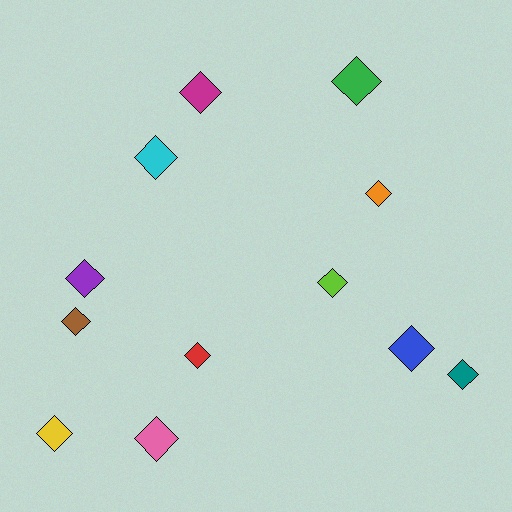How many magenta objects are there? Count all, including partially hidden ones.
There is 1 magenta object.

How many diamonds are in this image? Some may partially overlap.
There are 12 diamonds.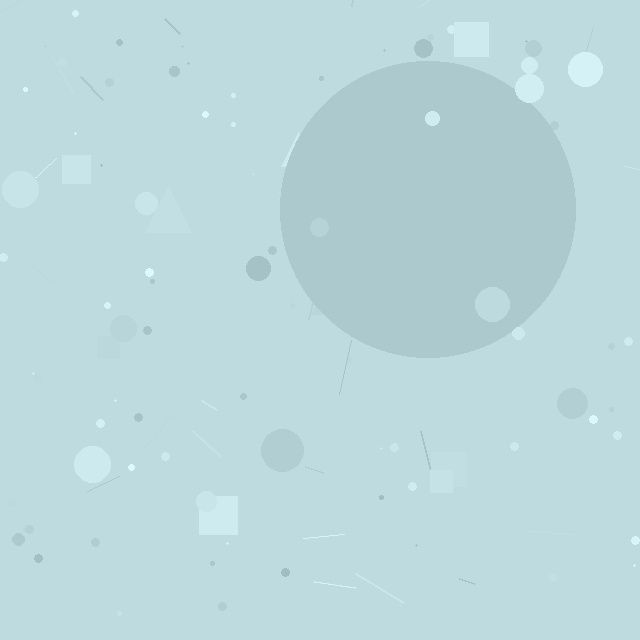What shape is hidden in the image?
A circle is hidden in the image.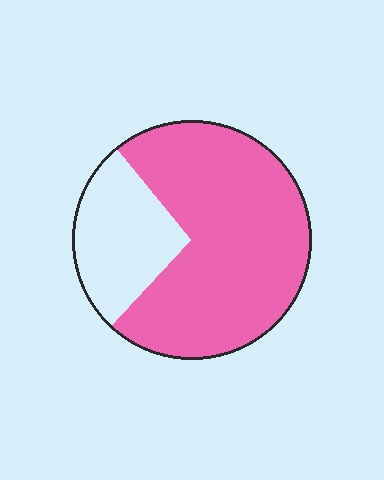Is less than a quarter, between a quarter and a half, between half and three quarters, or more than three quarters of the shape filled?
Between half and three quarters.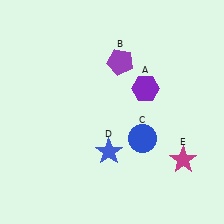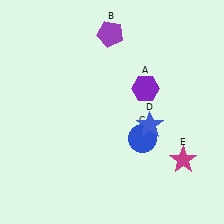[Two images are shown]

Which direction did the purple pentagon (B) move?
The purple pentagon (B) moved up.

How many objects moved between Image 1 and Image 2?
2 objects moved between the two images.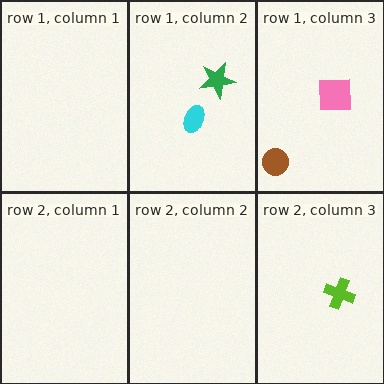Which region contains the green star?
The row 1, column 2 region.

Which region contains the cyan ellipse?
The row 1, column 2 region.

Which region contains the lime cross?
The row 2, column 3 region.